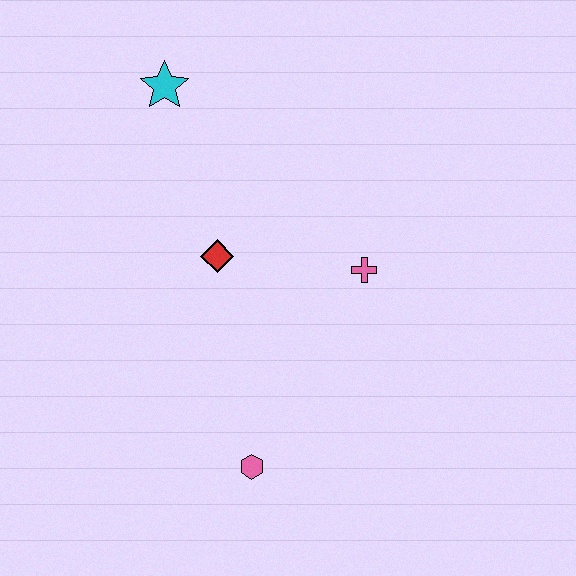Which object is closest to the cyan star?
The red diamond is closest to the cyan star.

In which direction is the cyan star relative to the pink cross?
The cyan star is to the left of the pink cross.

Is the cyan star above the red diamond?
Yes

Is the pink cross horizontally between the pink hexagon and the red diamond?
No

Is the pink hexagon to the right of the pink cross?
No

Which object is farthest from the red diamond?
The pink hexagon is farthest from the red diamond.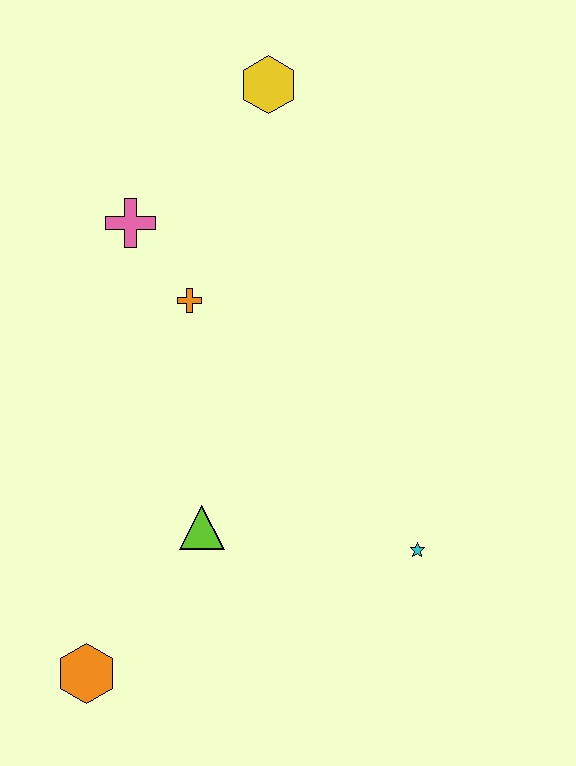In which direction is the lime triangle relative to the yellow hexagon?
The lime triangle is below the yellow hexagon.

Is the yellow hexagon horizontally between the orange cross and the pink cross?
No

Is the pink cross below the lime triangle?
No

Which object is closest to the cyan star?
The lime triangle is closest to the cyan star.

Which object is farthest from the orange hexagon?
The yellow hexagon is farthest from the orange hexagon.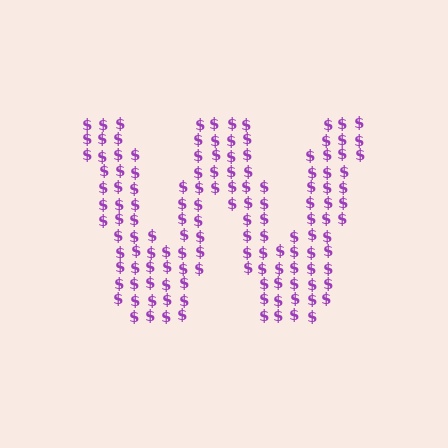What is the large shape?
The large shape is the letter W.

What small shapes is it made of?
It is made of small dollar signs.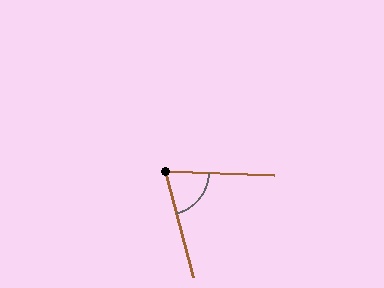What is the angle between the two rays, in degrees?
Approximately 73 degrees.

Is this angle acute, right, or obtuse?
It is acute.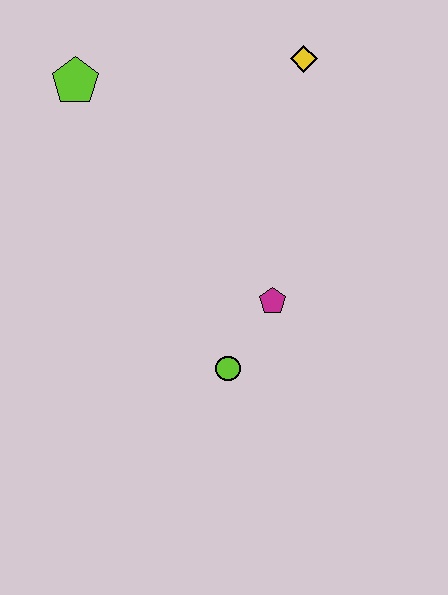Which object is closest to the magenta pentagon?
The lime circle is closest to the magenta pentagon.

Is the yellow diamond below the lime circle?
No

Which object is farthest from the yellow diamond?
The lime circle is farthest from the yellow diamond.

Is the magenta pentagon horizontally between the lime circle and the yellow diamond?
Yes